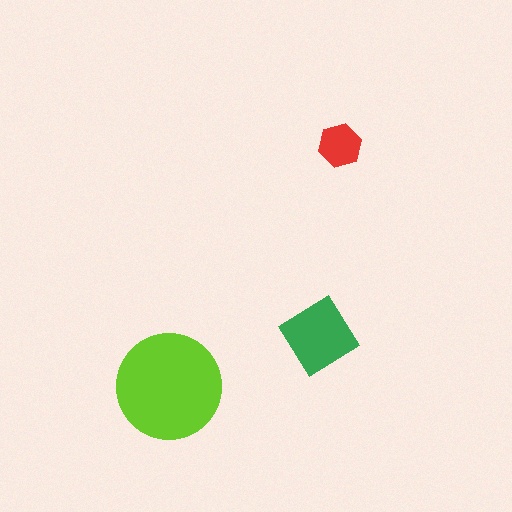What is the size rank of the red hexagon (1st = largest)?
3rd.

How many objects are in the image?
There are 3 objects in the image.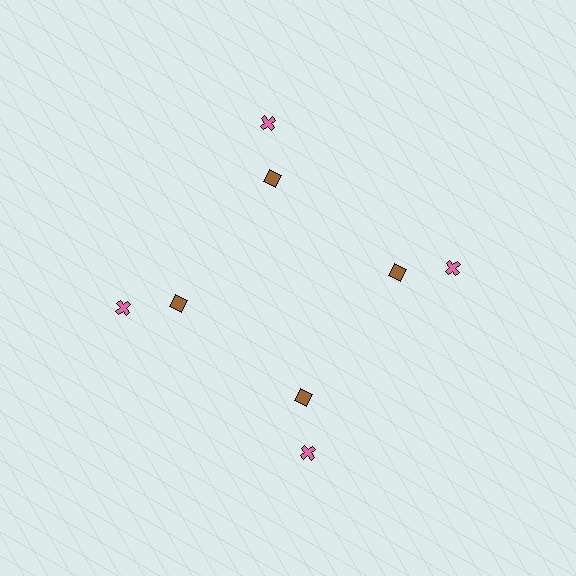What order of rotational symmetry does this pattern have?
This pattern has 4-fold rotational symmetry.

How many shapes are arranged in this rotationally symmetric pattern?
There are 8 shapes, arranged in 4 groups of 2.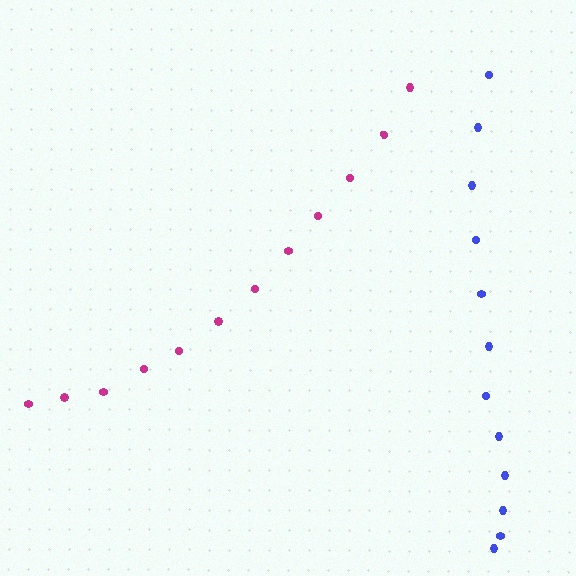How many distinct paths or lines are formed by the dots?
There are 2 distinct paths.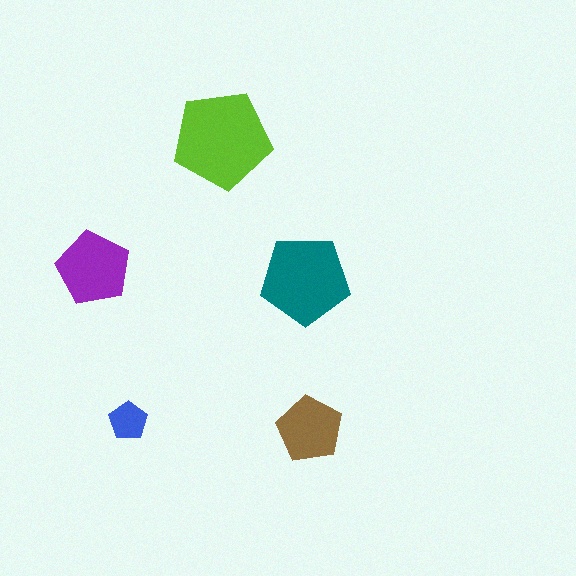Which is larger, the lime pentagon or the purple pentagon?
The lime one.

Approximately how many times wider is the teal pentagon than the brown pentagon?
About 1.5 times wider.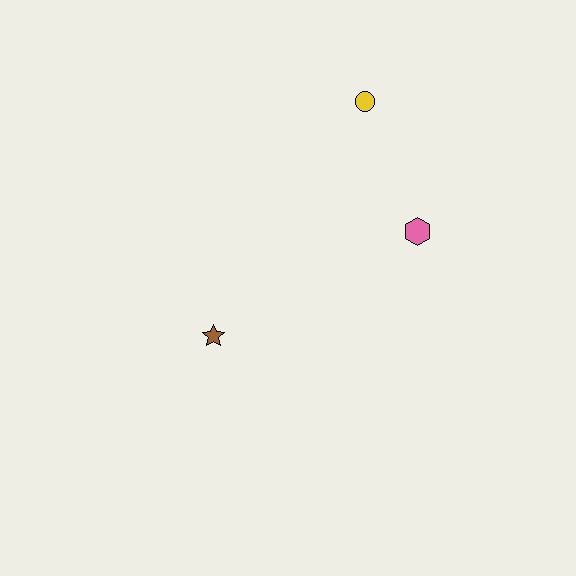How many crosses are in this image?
There are no crosses.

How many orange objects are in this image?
There are no orange objects.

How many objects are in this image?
There are 3 objects.